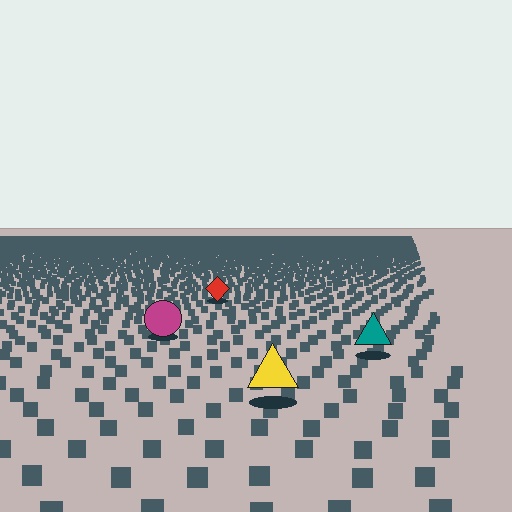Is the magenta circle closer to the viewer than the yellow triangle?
No. The yellow triangle is closer — you can tell from the texture gradient: the ground texture is coarser near it.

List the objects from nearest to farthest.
From nearest to farthest: the yellow triangle, the teal triangle, the magenta circle, the red diamond.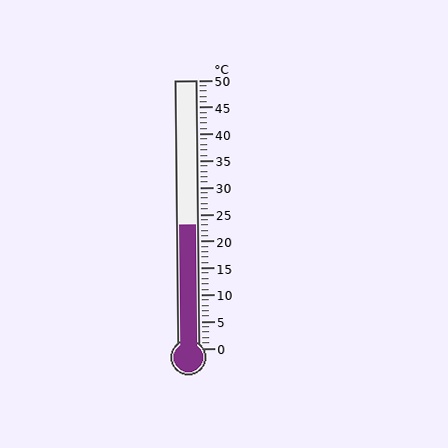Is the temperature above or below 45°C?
The temperature is below 45°C.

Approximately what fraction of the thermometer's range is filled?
The thermometer is filled to approximately 45% of its range.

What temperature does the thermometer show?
The thermometer shows approximately 23°C.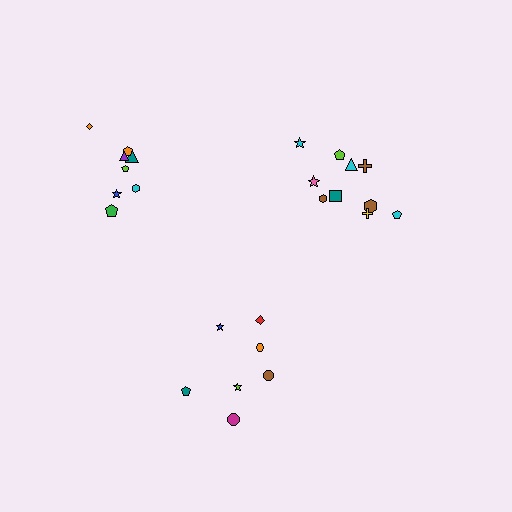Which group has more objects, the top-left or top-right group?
The top-right group.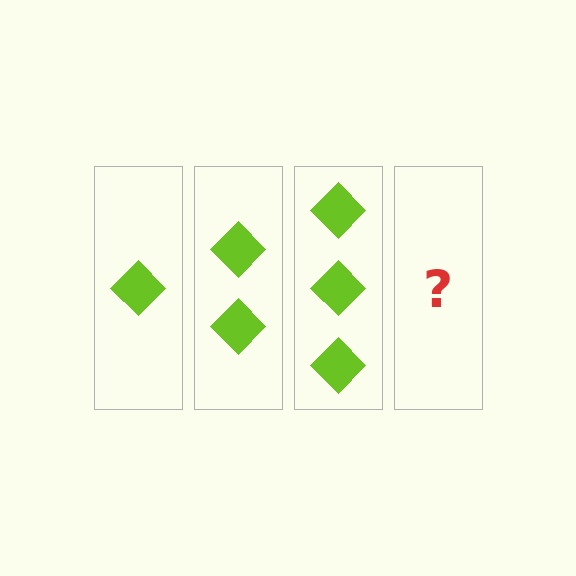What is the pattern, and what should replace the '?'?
The pattern is that each step adds one more diamond. The '?' should be 4 diamonds.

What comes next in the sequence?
The next element should be 4 diamonds.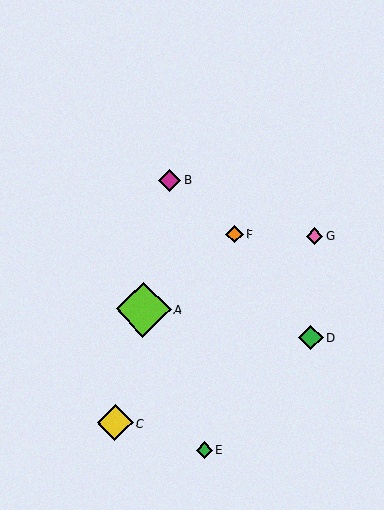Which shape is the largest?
The lime diamond (labeled A) is the largest.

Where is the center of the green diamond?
The center of the green diamond is at (205, 450).